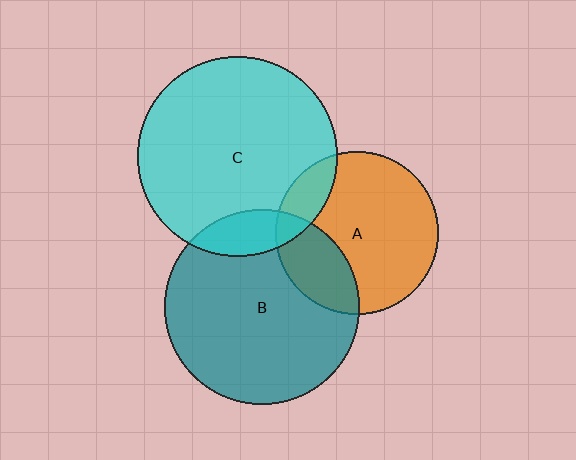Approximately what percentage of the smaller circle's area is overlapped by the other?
Approximately 25%.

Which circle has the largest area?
Circle C (cyan).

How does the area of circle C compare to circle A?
Approximately 1.5 times.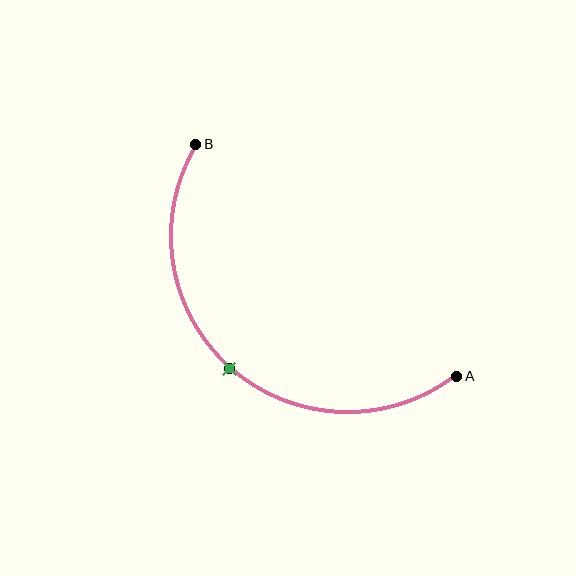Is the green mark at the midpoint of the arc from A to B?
Yes. The green mark lies on the arc at equal arc-length from both A and B — it is the arc midpoint.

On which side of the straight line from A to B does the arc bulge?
The arc bulges below and to the left of the straight line connecting A and B.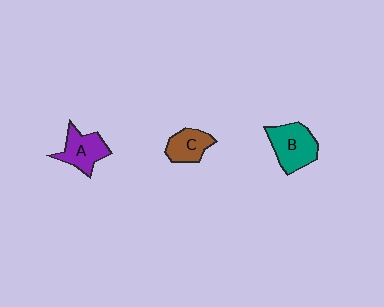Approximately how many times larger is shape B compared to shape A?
Approximately 1.2 times.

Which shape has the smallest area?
Shape C (brown).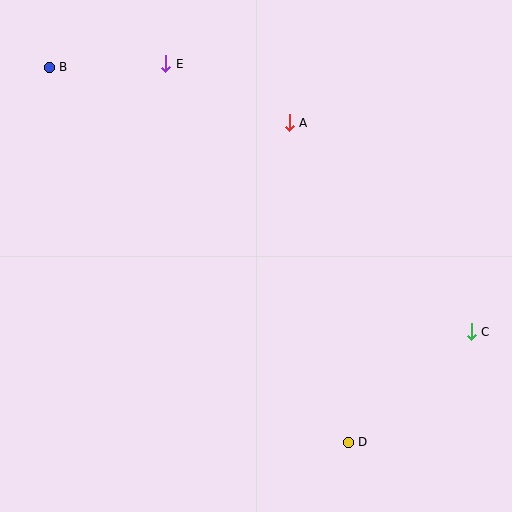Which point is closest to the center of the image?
Point A at (289, 123) is closest to the center.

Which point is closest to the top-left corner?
Point B is closest to the top-left corner.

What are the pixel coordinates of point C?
Point C is at (471, 332).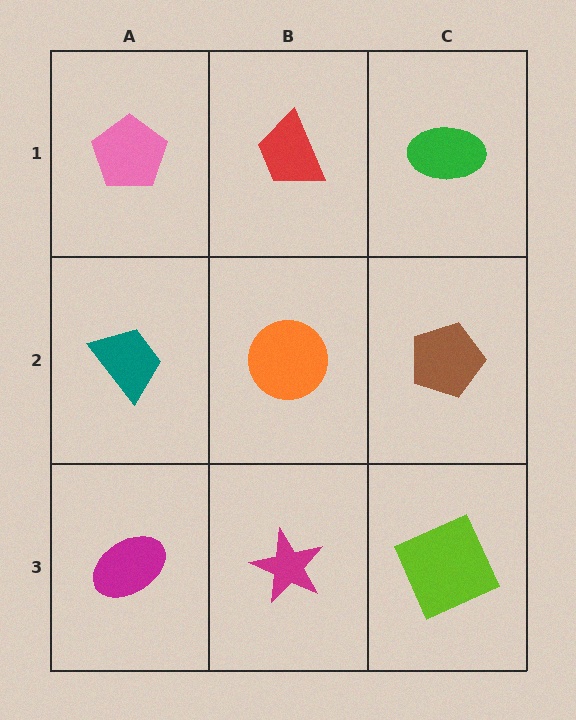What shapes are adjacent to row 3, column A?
A teal trapezoid (row 2, column A), a magenta star (row 3, column B).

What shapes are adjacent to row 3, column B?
An orange circle (row 2, column B), a magenta ellipse (row 3, column A), a lime square (row 3, column C).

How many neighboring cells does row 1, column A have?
2.